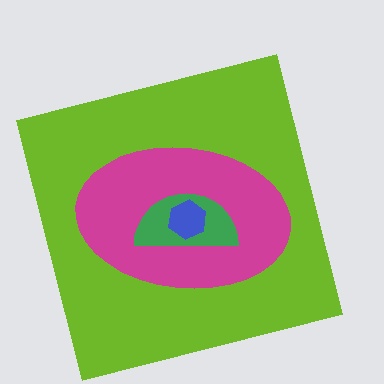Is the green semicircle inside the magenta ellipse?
Yes.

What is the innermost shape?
The blue hexagon.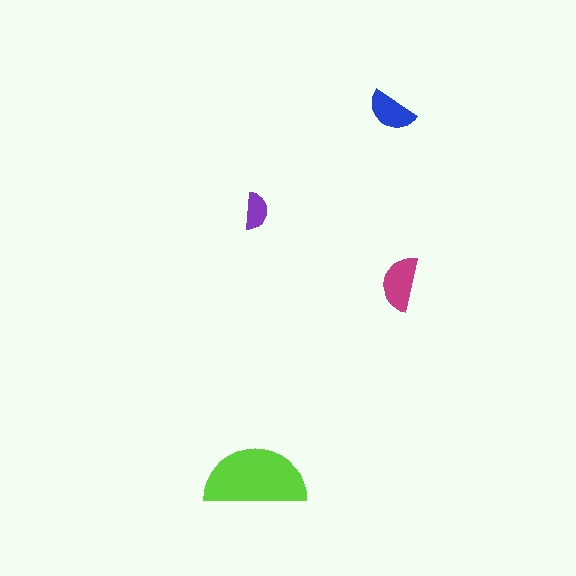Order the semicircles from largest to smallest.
the lime one, the magenta one, the blue one, the purple one.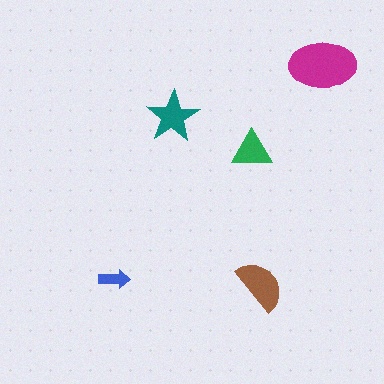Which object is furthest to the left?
The blue arrow is leftmost.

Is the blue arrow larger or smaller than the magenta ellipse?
Smaller.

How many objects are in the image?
There are 5 objects in the image.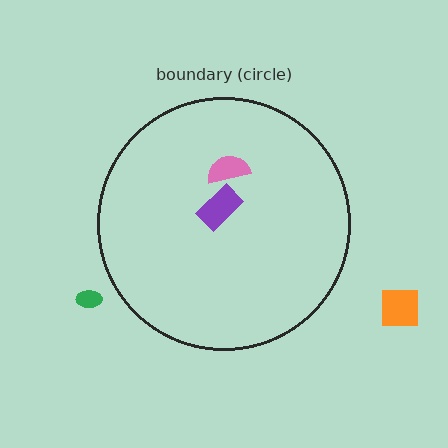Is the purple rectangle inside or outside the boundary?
Inside.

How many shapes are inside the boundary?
2 inside, 2 outside.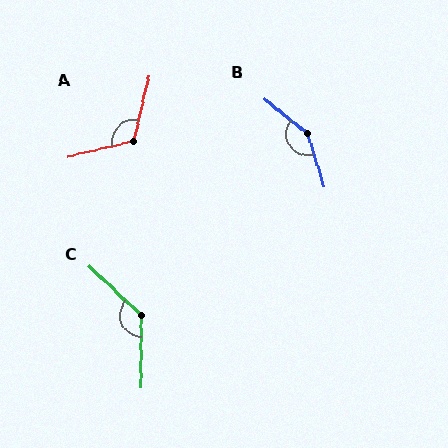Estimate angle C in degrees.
Approximately 133 degrees.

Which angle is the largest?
B, at approximately 146 degrees.